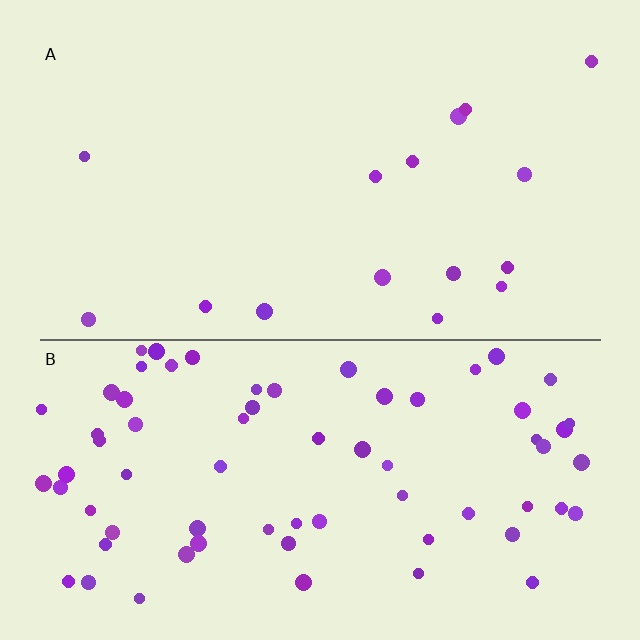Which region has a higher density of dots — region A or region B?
B (the bottom).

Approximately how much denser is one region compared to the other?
Approximately 4.5× — region B over region A.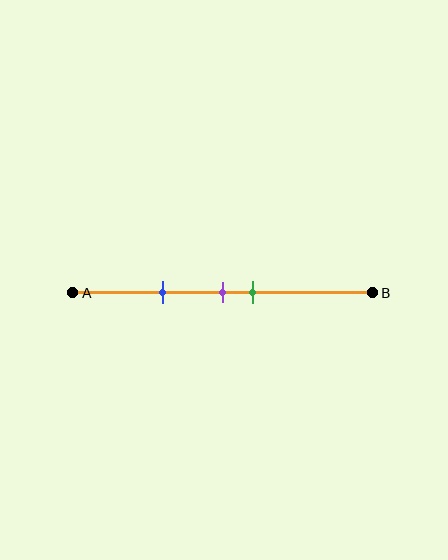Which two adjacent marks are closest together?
The purple and green marks are the closest adjacent pair.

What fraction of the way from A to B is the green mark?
The green mark is approximately 60% (0.6) of the way from A to B.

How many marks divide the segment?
There are 3 marks dividing the segment.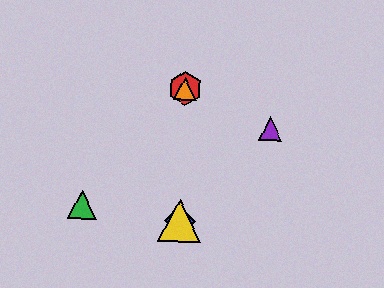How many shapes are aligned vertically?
4 shapes (the red hexagon, the blue diamond, the yellow triangle, the orange triangle) are aligned vertically.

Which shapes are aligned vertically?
The red hexagon, the blue diamond, the yellow triangle, the orange triangle are aligned vertically.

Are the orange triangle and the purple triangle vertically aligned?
No, the orange triangle is at x≈185 and the purple triangle is at x≈271.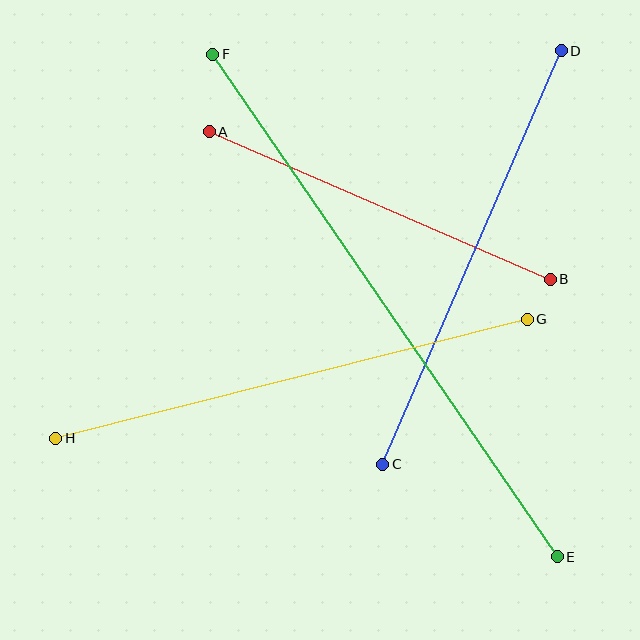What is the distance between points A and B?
The distance is approximately 372 pixels.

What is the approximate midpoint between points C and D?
The midpoint is at approximately (472, 257) pixels.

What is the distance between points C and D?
The distance is approximately 450 pixels.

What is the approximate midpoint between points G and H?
The midpoint is at approximately (292, 379) pixels.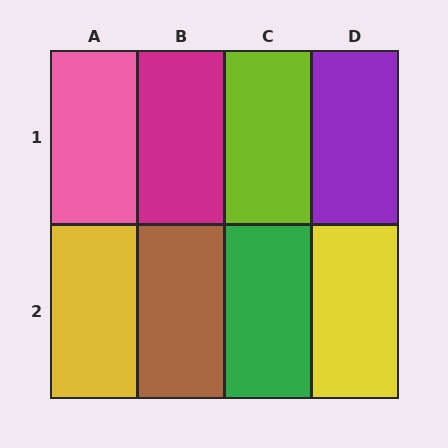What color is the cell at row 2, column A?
Yellow.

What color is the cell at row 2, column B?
Brown.